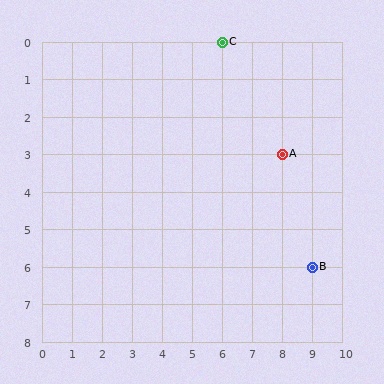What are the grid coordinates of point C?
Point C is at grid coordinates (6, 0).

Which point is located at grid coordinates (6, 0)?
Point C is at (6, 0).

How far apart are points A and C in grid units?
Points A and C are 2 columns and 3 rows apart (about 3.6 grid units diagonally).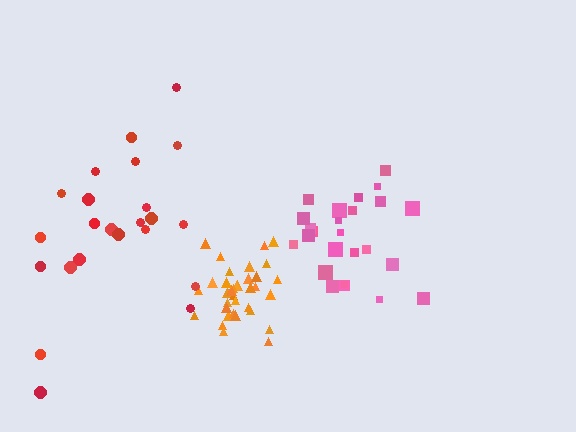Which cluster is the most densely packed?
Orange.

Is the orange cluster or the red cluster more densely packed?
Orange.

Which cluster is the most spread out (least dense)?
Red.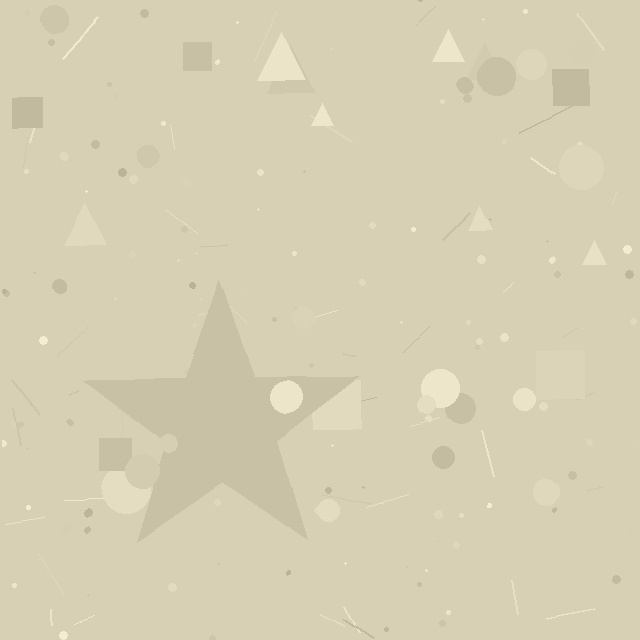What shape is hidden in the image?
A star is hidden in the image.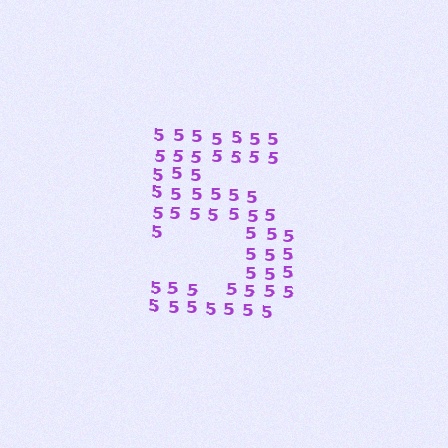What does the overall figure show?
The overall figure shows the digit 5.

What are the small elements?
The small elements are digit 5's.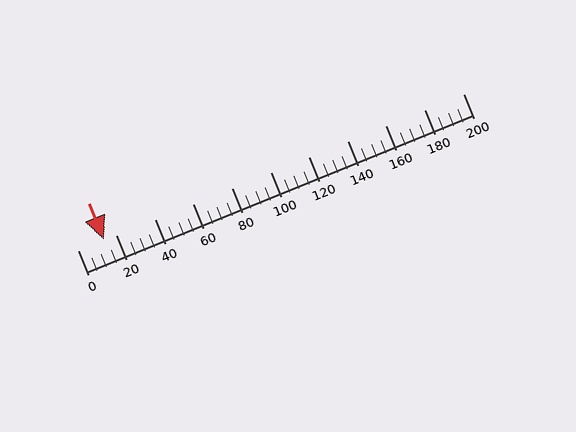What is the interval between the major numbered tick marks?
The major tick marks are spaced 20 units apart.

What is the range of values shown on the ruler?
The ruler shows values from 0 to 200.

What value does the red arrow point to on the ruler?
The red arrow points to approximately 14.